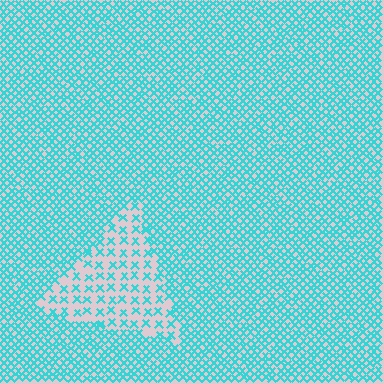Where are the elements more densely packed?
The elements are more densely packed outside the triangle boundary.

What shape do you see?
I see a triangle.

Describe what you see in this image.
The image contains small cyan elements arranged at two different densities. A triangle-shaped region is visible where the elements are less densely packed than the surrounding area.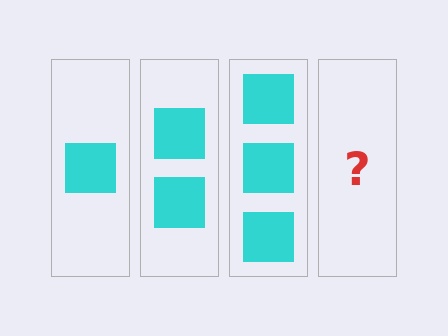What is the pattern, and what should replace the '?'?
The pattern is that each step adds one more square. The '?' should be 4 squares.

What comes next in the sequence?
The next element should be 4 squares.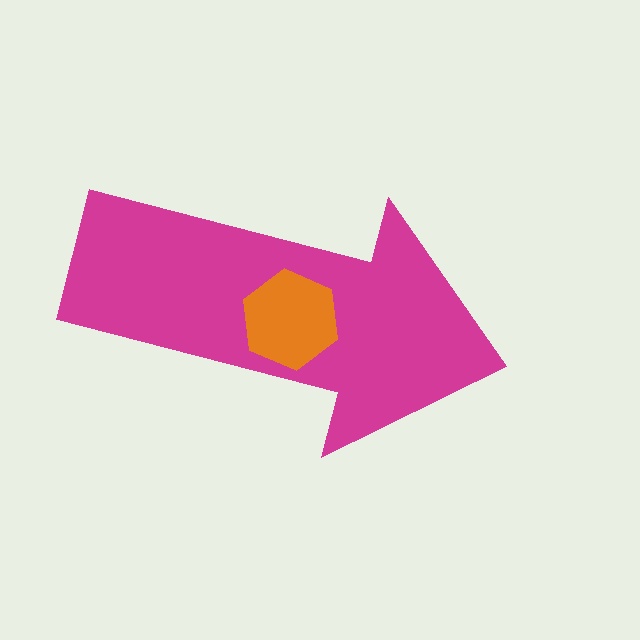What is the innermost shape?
The orange hexagon.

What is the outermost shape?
The magenta arrow.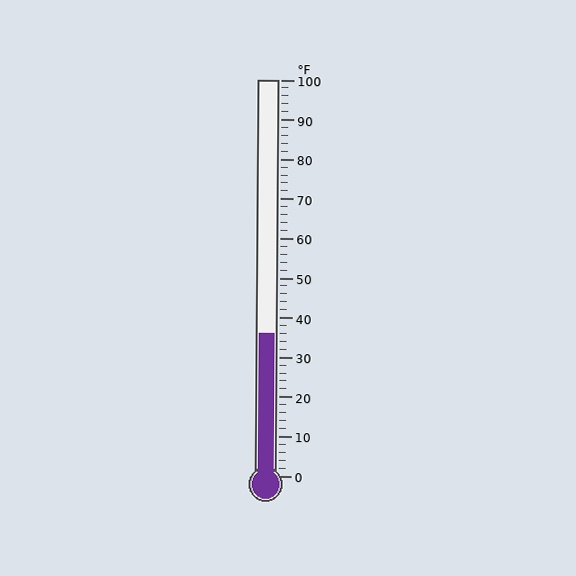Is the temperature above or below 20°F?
The temperature is above 20°F.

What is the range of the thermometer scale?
The thermometer scale ranges from 0°F to 100°F.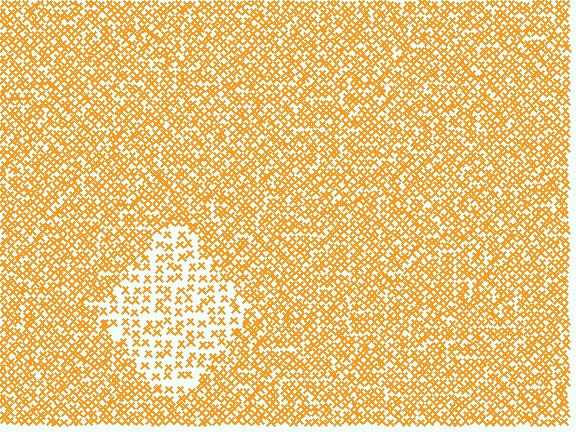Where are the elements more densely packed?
The elements are more densely packed outside the diamond boundary.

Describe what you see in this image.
The image contains small orange elements arranged at two different densities. A diamond-shaped region is visible where the elements are less densely packed than the surrounding area.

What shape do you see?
I see a diamond.